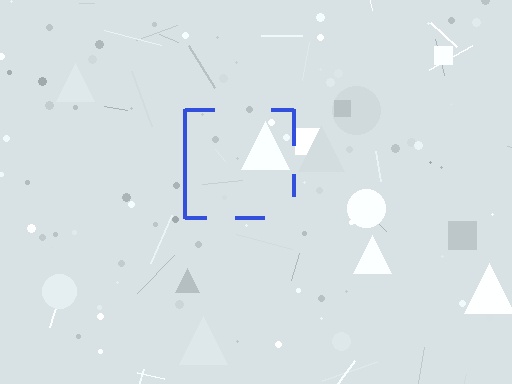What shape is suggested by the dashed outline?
The dashed outline suggests a square.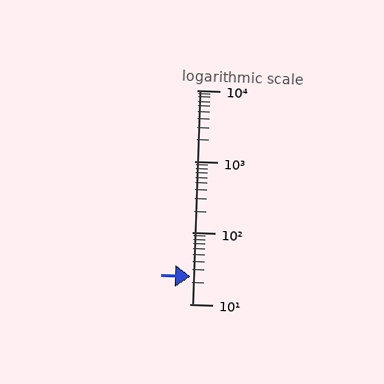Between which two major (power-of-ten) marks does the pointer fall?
The pointer is between 10 and 100.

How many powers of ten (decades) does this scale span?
The scale spans 3 decades, from 10 to 10000.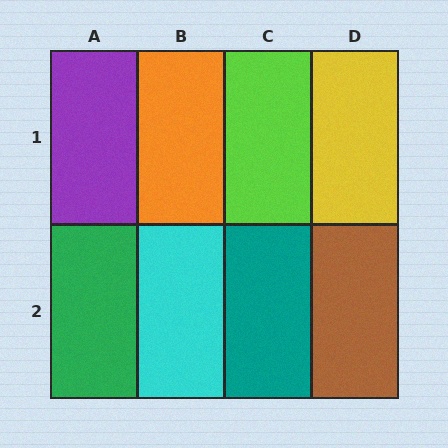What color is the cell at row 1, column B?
Orange.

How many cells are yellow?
1 cell is yellow.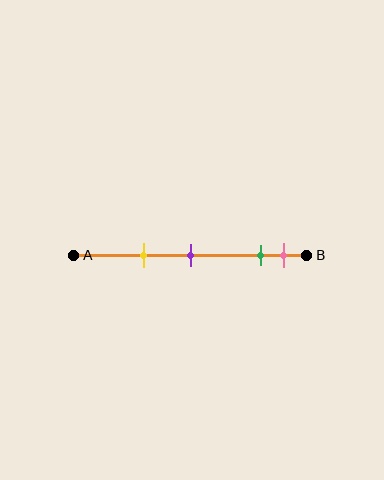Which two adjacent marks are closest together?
The green and pink marks are the closest adjacent pair.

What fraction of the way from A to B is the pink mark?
The pink mark is approximately 90% (0.9) of the way from A to B.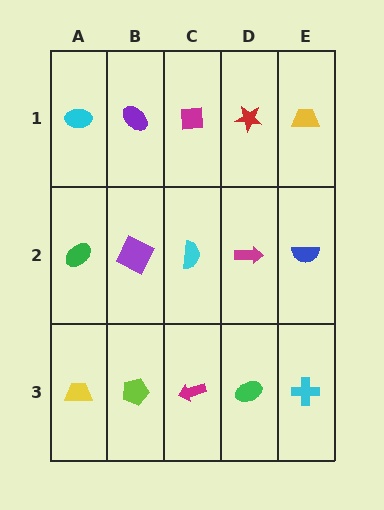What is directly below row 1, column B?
A purple square.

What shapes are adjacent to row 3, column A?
A green ellipse (row 2, column A), a lime pentagon (row 3, column B).